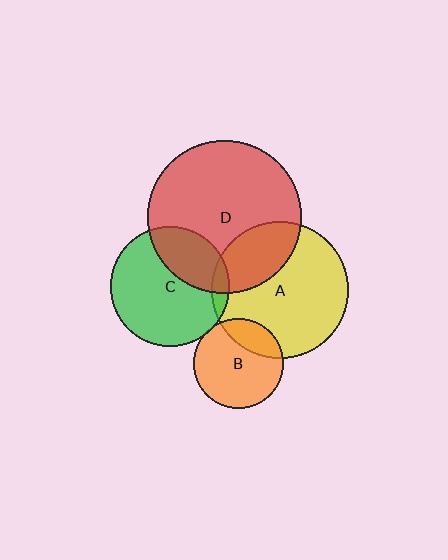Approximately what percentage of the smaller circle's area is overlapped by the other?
Approximately 25%.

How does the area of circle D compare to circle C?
Approximately 1.6 times.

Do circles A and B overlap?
Yes.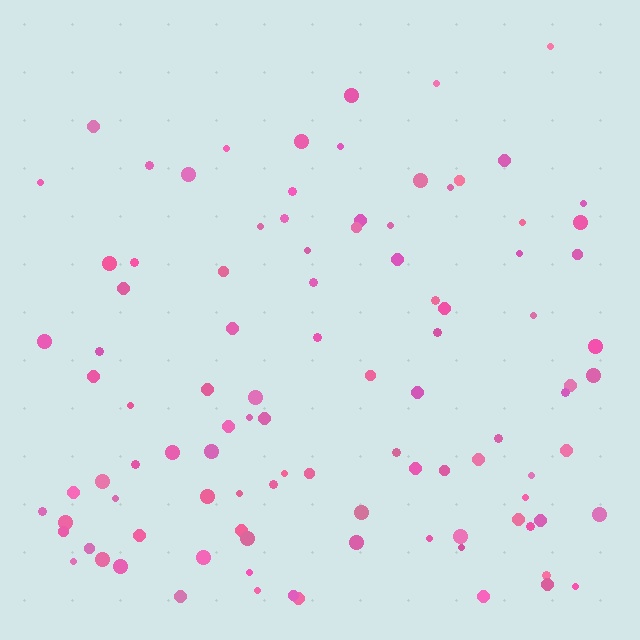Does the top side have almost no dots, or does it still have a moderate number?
Still a moderate number, just noticeably fewer than the bottom.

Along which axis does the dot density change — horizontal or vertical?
Vertical.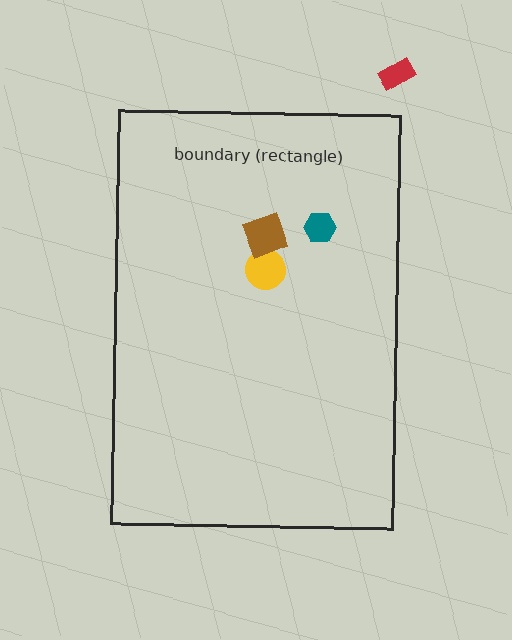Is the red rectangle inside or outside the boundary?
Outside.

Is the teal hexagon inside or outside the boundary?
Inside.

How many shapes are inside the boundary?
3 inside, 1 outside.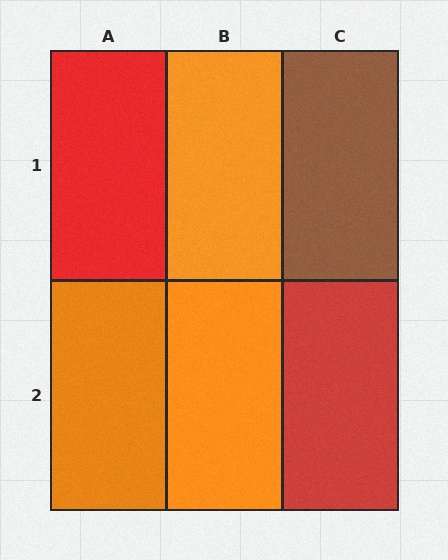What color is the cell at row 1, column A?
Red.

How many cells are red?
2 cells are red.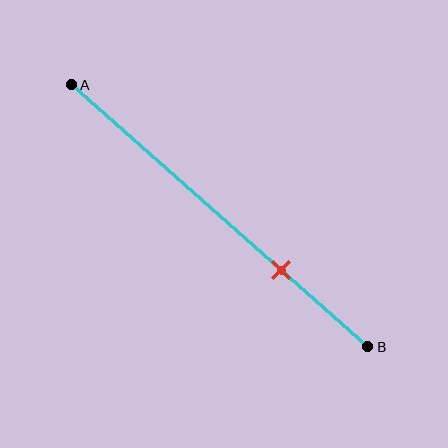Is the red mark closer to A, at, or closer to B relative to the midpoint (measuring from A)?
The red mark is closer to point B than the midpoint of segment AB.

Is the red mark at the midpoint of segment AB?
No, the mark is at about 70% from A, not at the 50% midpoint.